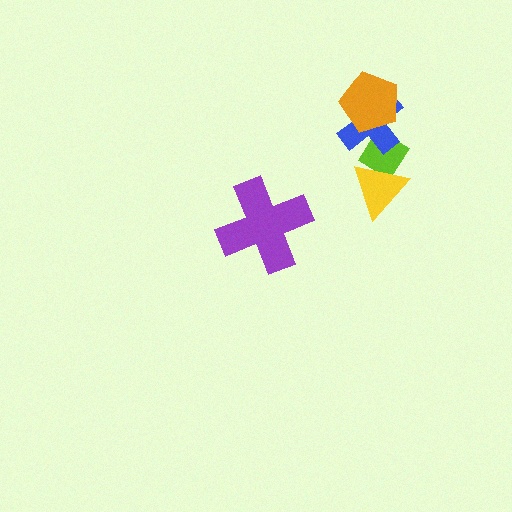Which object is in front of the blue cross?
The orange pentagon is in front of the blue cross.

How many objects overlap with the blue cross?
2 objects overlap with the blue cross.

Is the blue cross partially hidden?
Yes, it is partially covered by another shape.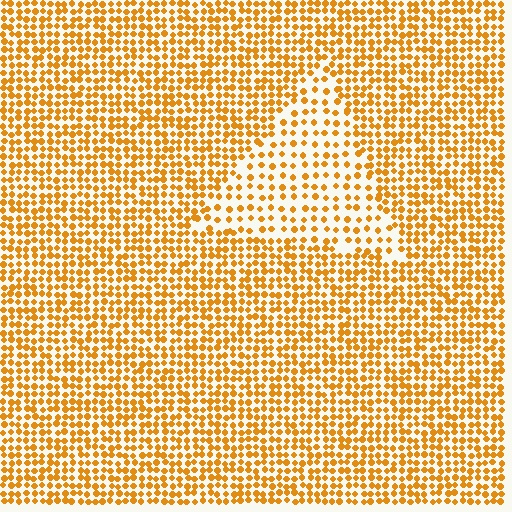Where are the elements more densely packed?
The elements are more densely packed outside the triangle boundary.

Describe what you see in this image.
The image contains small orange elements arranged at two different densities. A triangle-shaped region is visible where the elements are less densely packed than the surrounding area.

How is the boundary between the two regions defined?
The boundary is defined by a change in element density (approximately 1.9x ratio). All elements are the same color, size, and shape.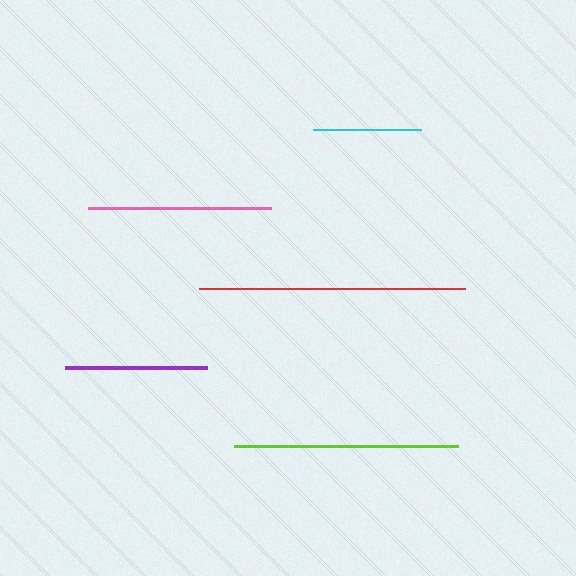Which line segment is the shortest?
The cyan line is the shortest at approximately 108 pixels.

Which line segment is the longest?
The red line is the longest at approximately 265 pixels.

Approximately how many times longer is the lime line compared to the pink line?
The lime line is approximately 1.2 times the length of the pink line.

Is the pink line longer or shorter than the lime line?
The lime line is longer than the pink line.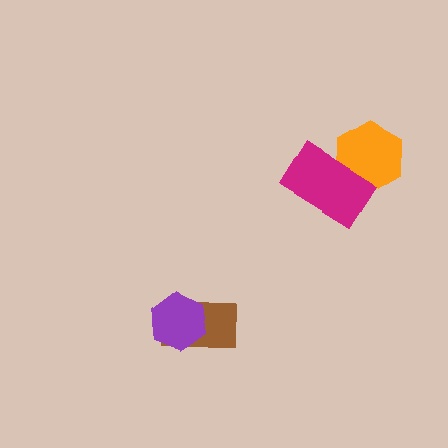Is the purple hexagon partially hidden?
No, no other shape covers it.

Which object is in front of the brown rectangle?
The purple hexagon is in front of the brown rectangle.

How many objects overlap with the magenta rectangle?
1 object overlaps with the magenta rectangle.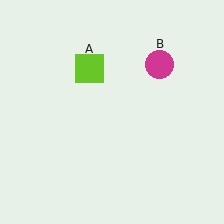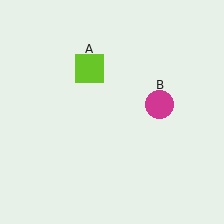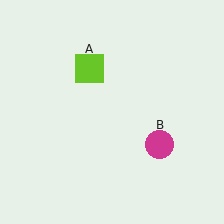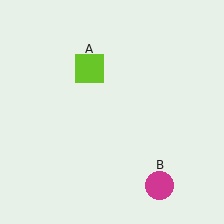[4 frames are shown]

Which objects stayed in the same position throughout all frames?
Lime square (object A) remained stationary.